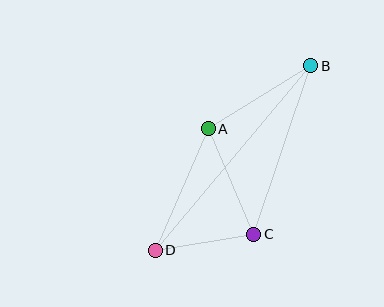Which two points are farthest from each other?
Points B and D are farthest from each other.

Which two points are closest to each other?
Points C and D are closest to each other.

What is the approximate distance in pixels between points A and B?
The distance between A and B is approximately 120 pixels.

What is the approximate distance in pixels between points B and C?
The distance between B and C is approximately 178 pixels.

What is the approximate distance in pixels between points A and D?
The distance between A and D is approximately 133 pixels.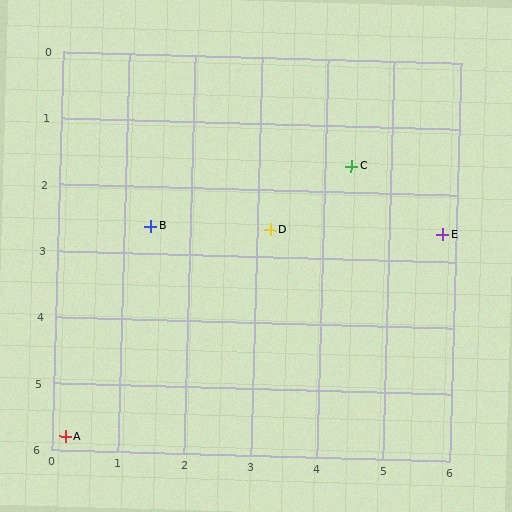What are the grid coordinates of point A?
Point A is at approximately (0.2, 5.8).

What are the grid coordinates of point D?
Point D is at approximately (3.2, 2.6).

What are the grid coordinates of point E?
Point E is at approximately (5.8, 2.6).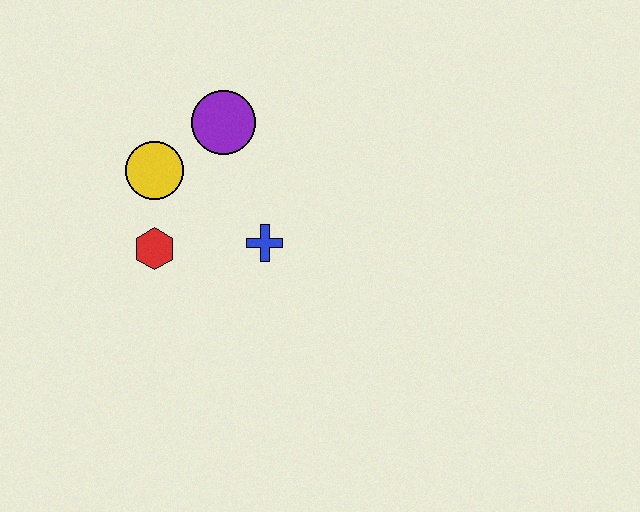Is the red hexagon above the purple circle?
No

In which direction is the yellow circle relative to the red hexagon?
The yellow circle is above the red hexagon.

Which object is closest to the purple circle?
The yellow circle is closest to the purple circle.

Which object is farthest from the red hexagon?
The purple circle is farthest from the red hexagon.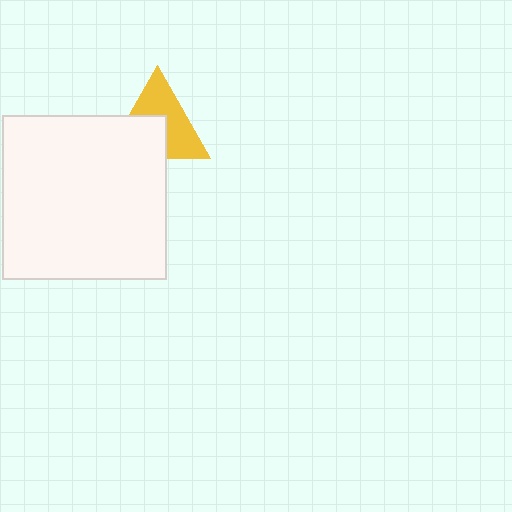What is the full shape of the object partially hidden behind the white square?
The partially hidden object is a yellow triangle.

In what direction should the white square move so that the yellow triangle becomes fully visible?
The white square should move down. That is the shortest direction to clear the overlap and leave the yellow triangle fully visible.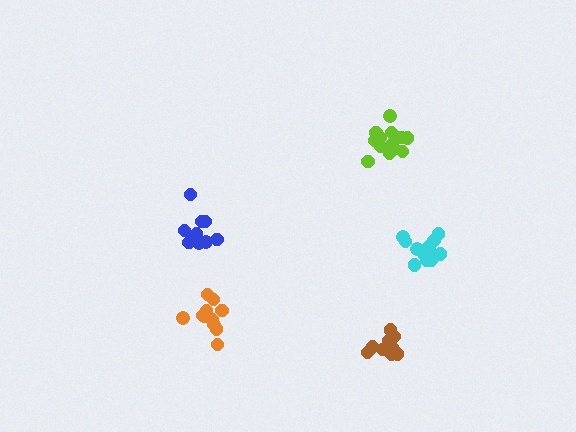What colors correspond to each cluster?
The clusters are colored: lime, blue, orange, cyan, brown.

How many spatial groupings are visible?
There are 5 spatial groupings.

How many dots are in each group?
Group 1: 13 dots, Group 2: 12 dots, Group 3: 13 dots, Group 4: 12 dots, Group 5: 10 dots (60 total).